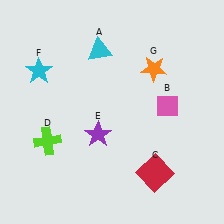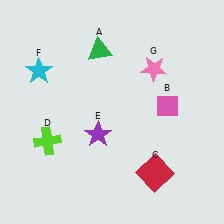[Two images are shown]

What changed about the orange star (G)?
In Image 1, G is orange. In Image 2, it changed to pink.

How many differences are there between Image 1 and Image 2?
There are 2 differences between the two images.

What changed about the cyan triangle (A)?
In Image 1, A is cyan. In Image 2, it changed to green.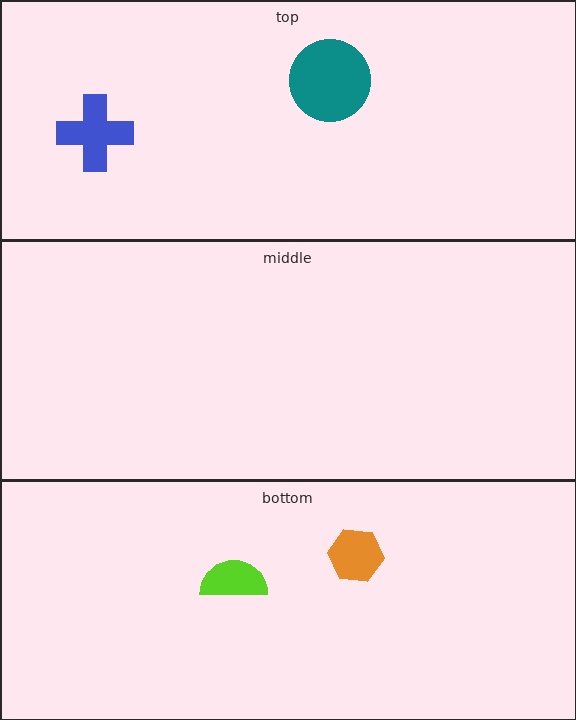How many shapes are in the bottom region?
2.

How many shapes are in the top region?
2.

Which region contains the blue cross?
The top region.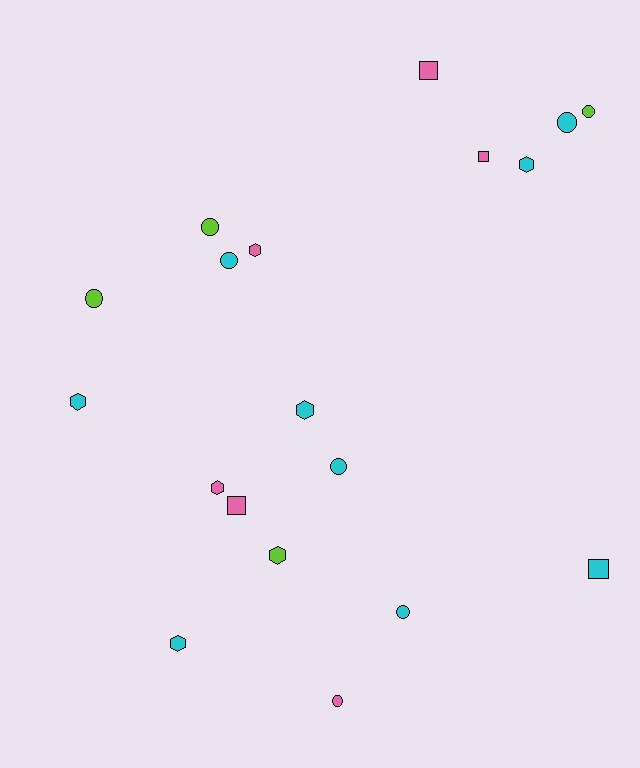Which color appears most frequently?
Cyan, with 9 objects.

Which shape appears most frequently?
Circle, with 8 objects.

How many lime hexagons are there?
There is 1 lime hexagon.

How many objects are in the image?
There are 19 objects.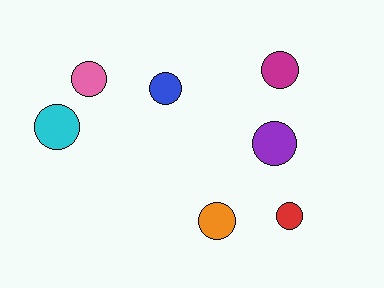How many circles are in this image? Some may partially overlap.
There are 7 circles.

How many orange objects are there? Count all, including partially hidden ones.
There is 1 orange object.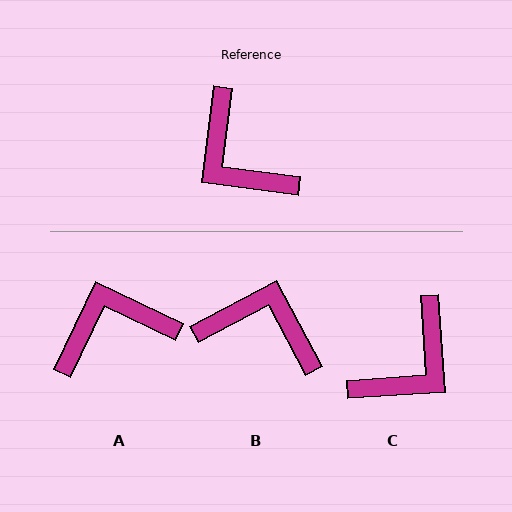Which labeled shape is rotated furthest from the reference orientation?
B, about 145 degrees away.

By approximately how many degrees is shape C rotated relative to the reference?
Approximately 101 degrees counter-clockwise.